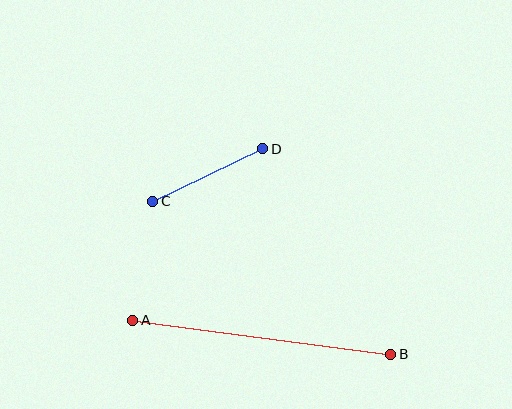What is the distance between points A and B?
The distance is approximately 260 pixels.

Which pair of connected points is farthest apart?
Points A and B are farthest apart.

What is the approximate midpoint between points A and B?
The midpoint is at approximately (262, 337) pixels.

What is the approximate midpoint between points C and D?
The midpoint is at approximately (208, 175) pixels.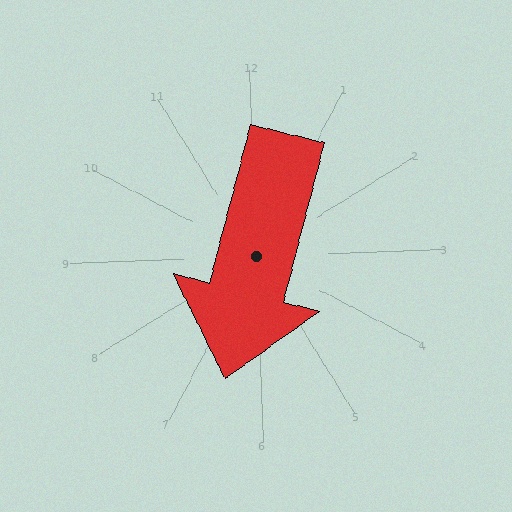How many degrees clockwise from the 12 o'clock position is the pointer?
Approximately 196 degrees.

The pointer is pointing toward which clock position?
Roughly 7 o'clock.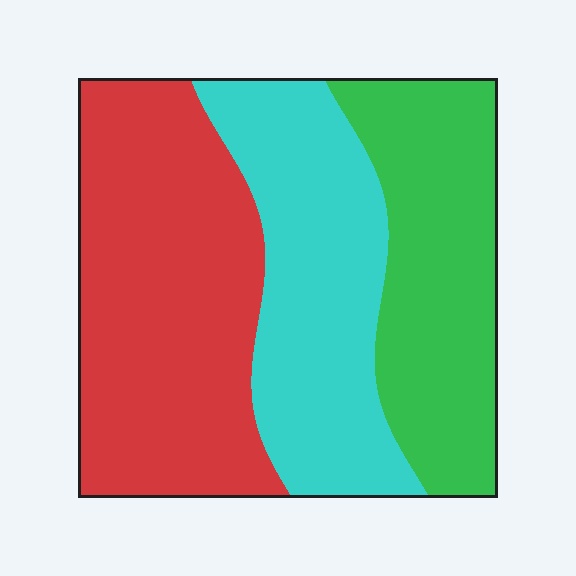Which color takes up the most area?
Red, at roughly 40%.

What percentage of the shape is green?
Green covers 28% of the shape.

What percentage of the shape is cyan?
Cyan covers about 30% of the shape.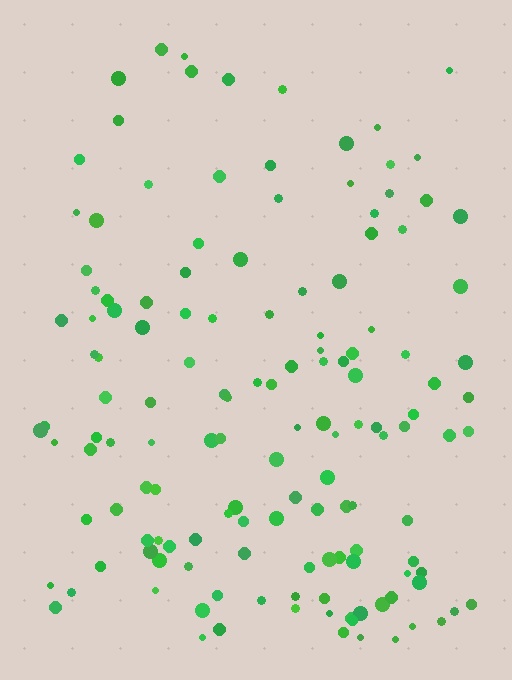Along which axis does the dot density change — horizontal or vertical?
Vertical.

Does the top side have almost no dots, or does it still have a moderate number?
Still a moderate number, just noticeably fewer than the bottom.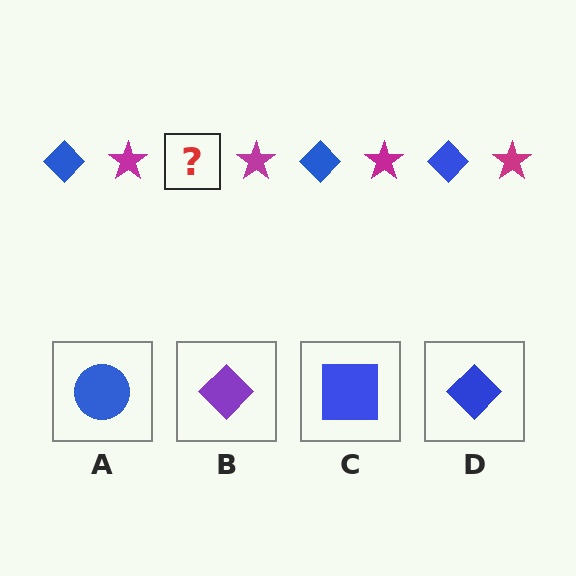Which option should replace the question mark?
Option D.